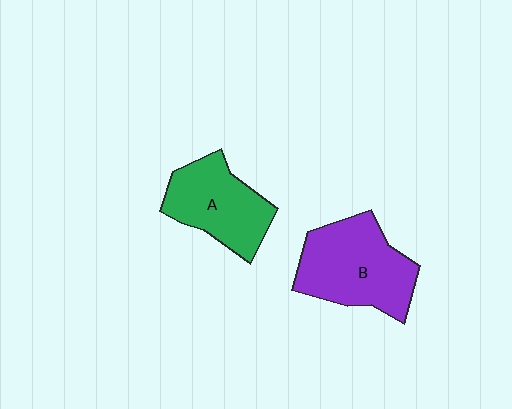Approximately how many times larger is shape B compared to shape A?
Approximately 1.2 times.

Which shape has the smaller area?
Shape A (green).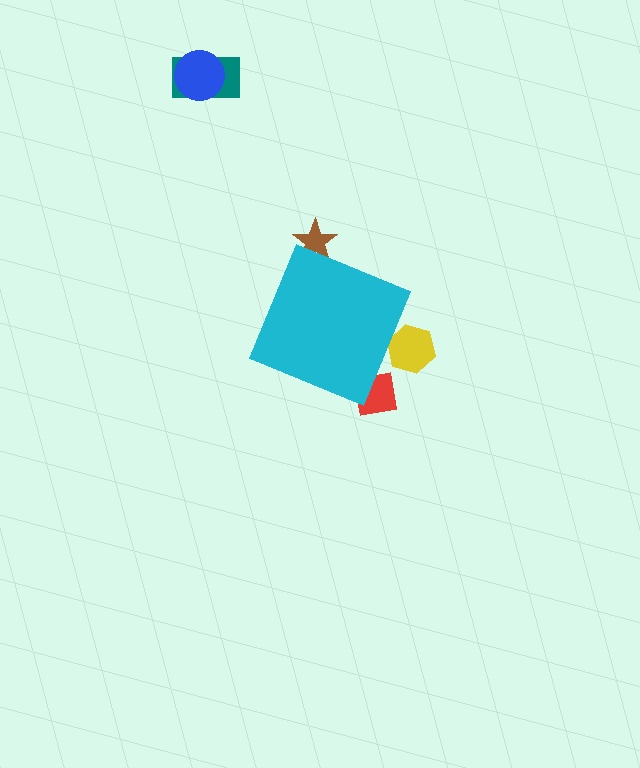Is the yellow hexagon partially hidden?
Yes, the yellow hexagon is partially hidden behind the cyan diamond.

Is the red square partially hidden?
Yes, the red square is partially hidden behind the cyan diamond.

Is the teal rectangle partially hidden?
No, the teal rectangle is fully visible.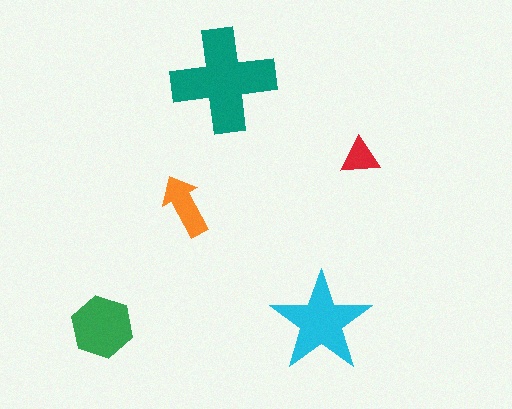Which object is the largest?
The teal cross.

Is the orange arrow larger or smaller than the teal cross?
Smaller.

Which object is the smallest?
The red triangle.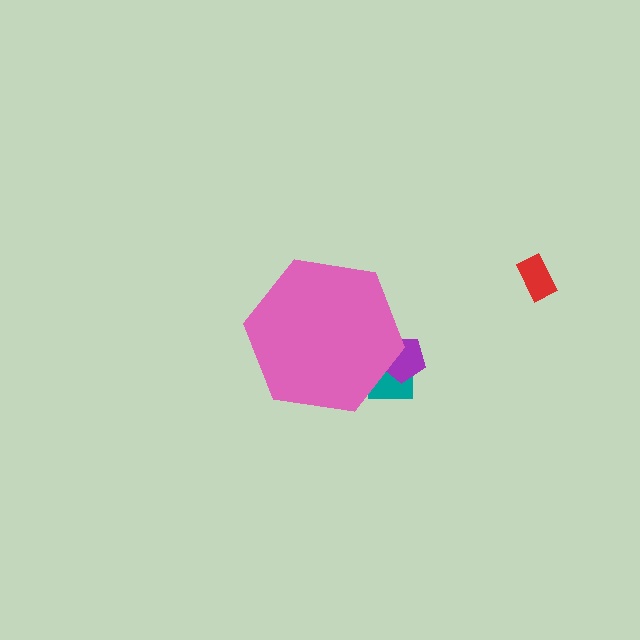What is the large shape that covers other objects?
A pink hexagon.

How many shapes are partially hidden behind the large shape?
2 shapes are partially hidden.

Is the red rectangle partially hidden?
No, the red rectangle is fully visible.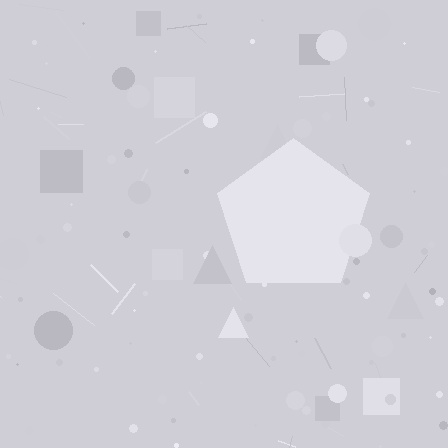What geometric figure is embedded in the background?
A pentagon is embedded in the background.